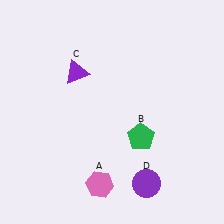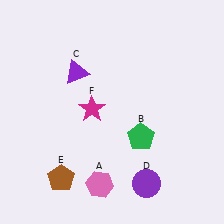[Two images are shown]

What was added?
A brown pentagon (E), a magenta star (F) were added in Image 2.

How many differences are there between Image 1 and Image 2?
There are 2 differences between the two images.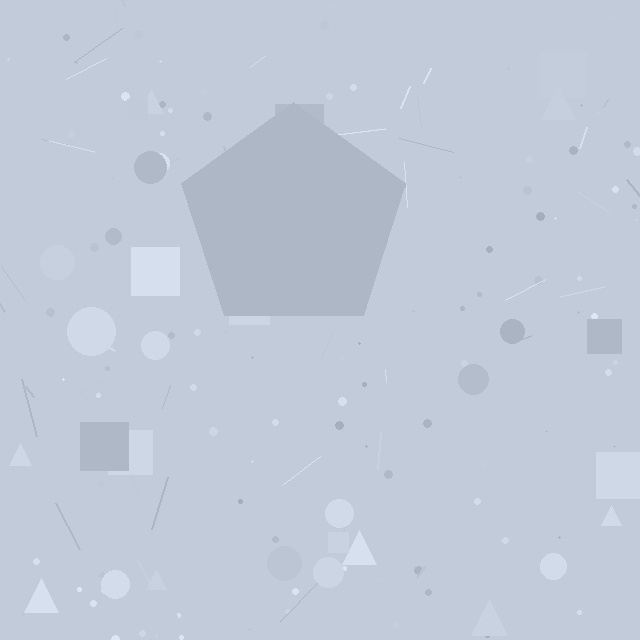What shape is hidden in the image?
A pentagon is hidden in the image.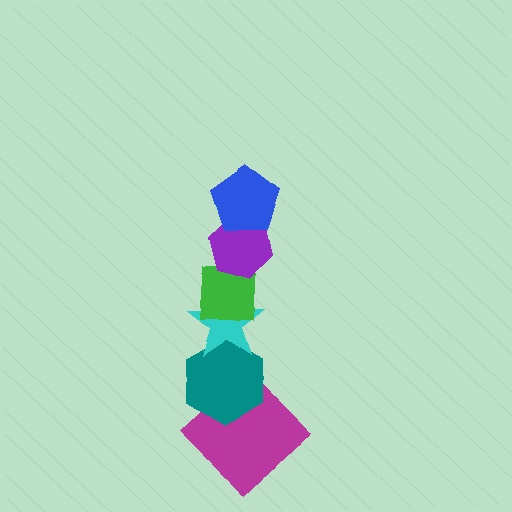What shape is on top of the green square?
The purple hexagon is on top of the green square.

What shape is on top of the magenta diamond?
The teal hexagon is on top of the magenta diamond.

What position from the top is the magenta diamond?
The magenta diamond is 6th from the top.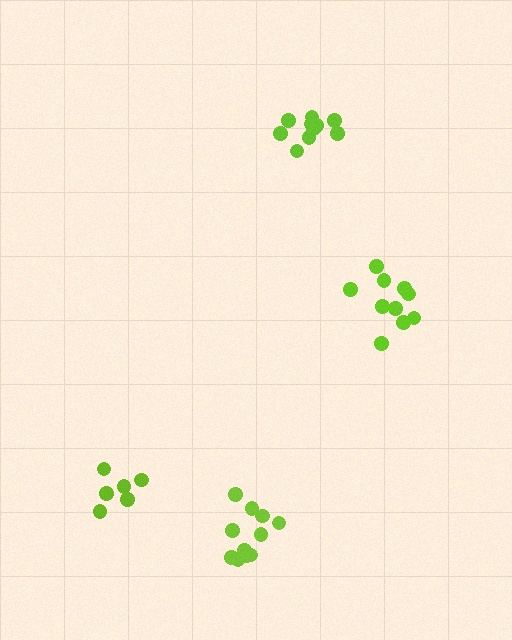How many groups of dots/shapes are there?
There are 4 groups.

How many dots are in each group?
Group 1: 11 dots, Group 2: 10 dots, Group 3: 6 dots, Group 4: 10 dots (37 total).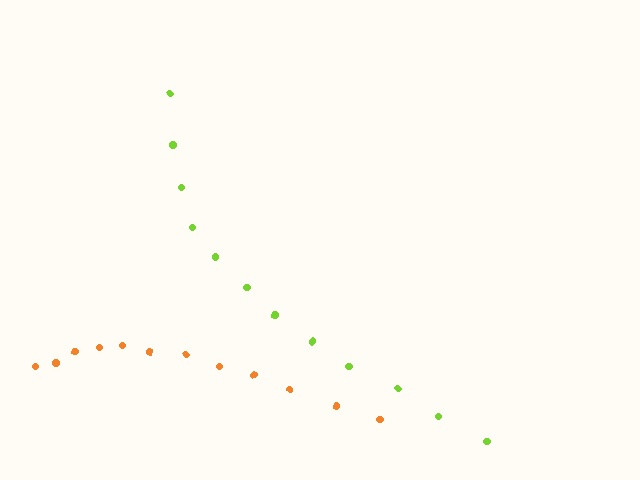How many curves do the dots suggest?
There are 2 distinct paths.